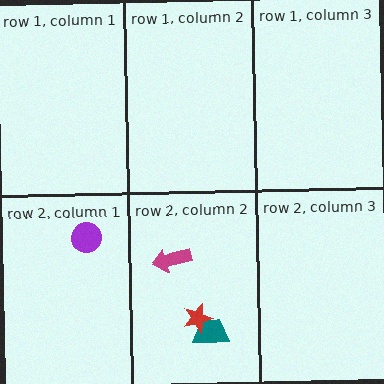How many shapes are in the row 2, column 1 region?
1.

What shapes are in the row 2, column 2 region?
The teal trapezoid, the red star, the magenta arrow.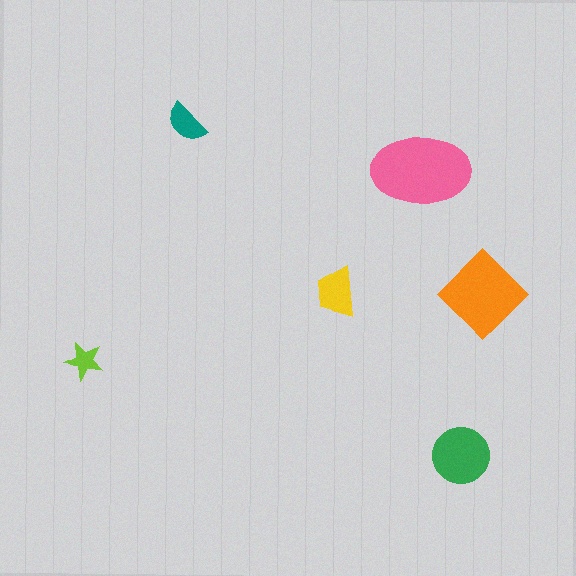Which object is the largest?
The pink ellipse.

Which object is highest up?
The teal semicircle is topmost.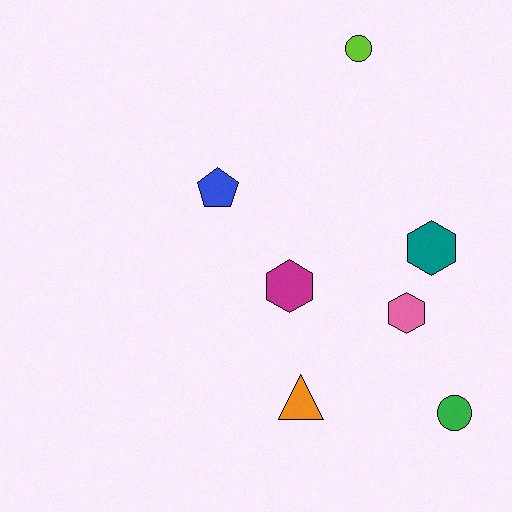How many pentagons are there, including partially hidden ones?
There is 1 pentagon.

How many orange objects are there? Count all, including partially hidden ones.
There is 1 orange object.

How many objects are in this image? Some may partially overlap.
There are 7 objects.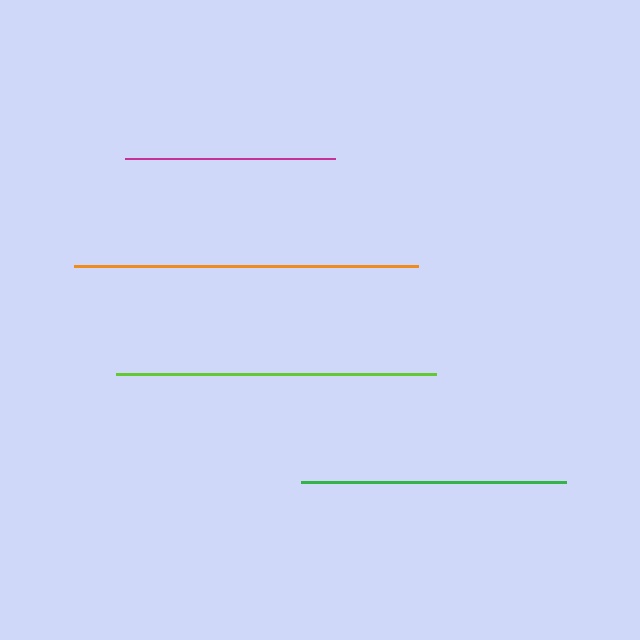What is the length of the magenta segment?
The magenta segment is approximately 210 pixels long.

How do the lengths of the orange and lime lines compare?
The orange and lime lines are approximately the same length.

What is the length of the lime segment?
The lime segment is approximately 319 pixels long.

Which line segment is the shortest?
The magenta line is the shortest at approximately 210 pixels.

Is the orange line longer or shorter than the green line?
The orange line is longer than the green line.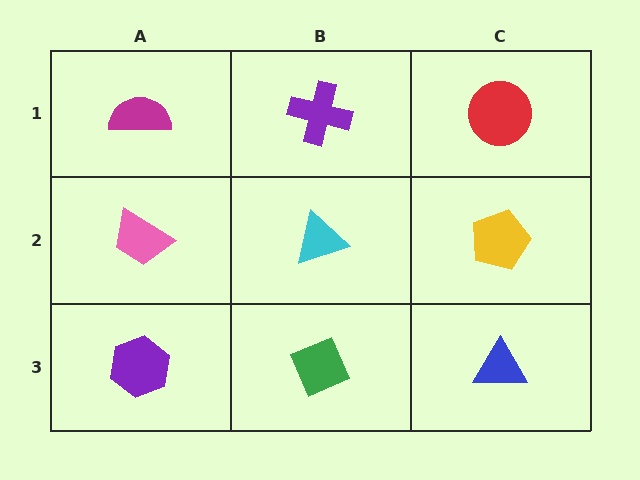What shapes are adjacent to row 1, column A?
A pink trapezoid (row 2, column A), a purple cross (row 1, column B).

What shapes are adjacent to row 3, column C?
A yellow pentagon (row 2, column C), a green diamond (row 3, column B).